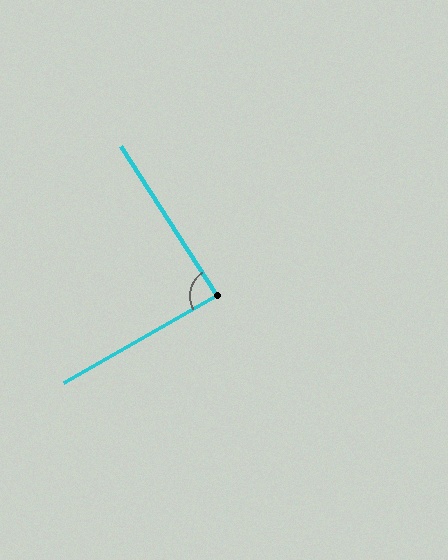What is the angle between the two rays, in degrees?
Approximately 87 degrees.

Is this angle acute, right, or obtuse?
It is approximately a right angle.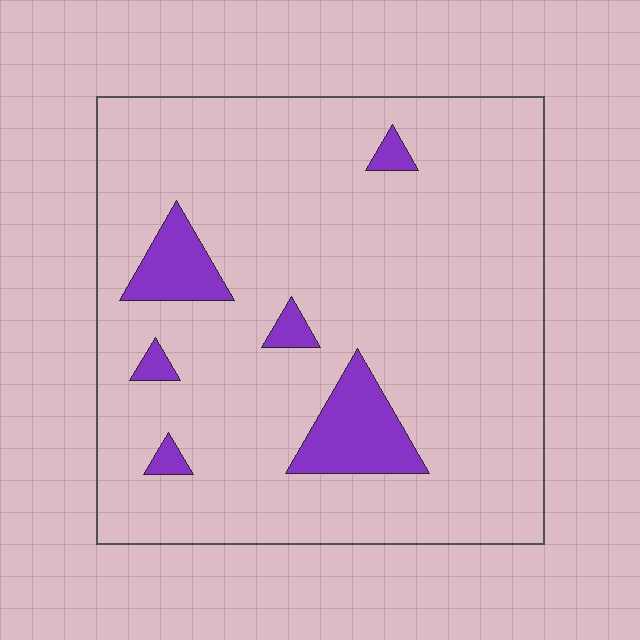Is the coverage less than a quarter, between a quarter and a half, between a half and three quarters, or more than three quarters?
Less than a quarter.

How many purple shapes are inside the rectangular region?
6.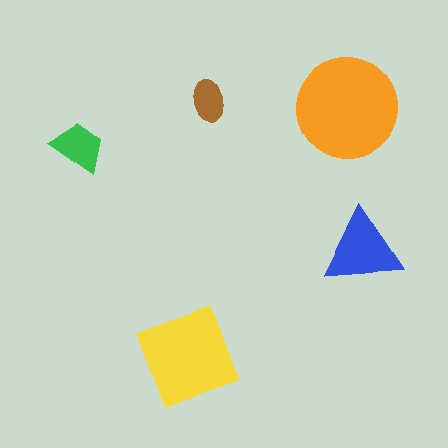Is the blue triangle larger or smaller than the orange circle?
Smaller.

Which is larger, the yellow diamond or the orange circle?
The orange circle.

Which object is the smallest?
The brown ellipse.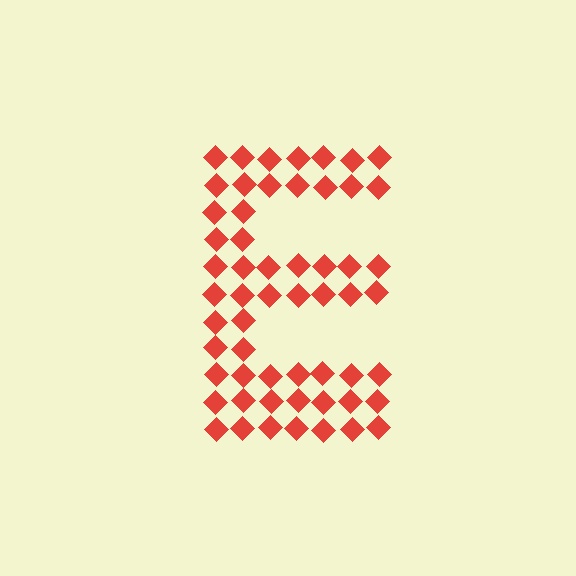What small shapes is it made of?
It is made of small diamonds.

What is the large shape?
The large shape is the letter E.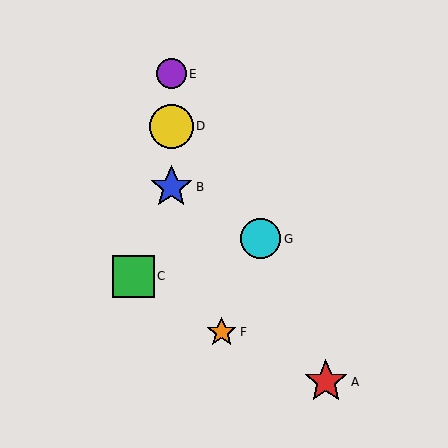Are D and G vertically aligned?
No, D is at x≈171 and G is at x≈261.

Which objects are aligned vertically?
Objects B, D, E are aligned vertically.